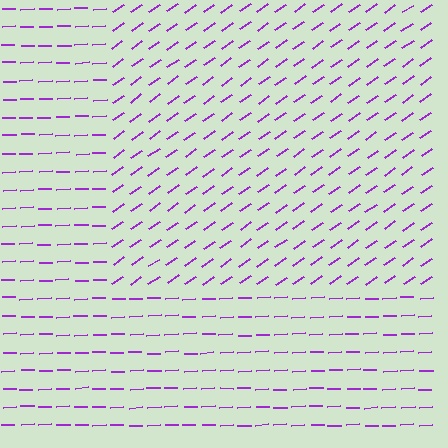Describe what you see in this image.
The image is filled with small purple line segments. A rectangle region in the image has lines oriented differently from the surrounding lines, creating a visible texture boundary.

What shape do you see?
I see a rectangle.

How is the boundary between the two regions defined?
The boundary is defined purely by a change in line orientation (approximately 32 degrees difference). All lines are the same color and thickness.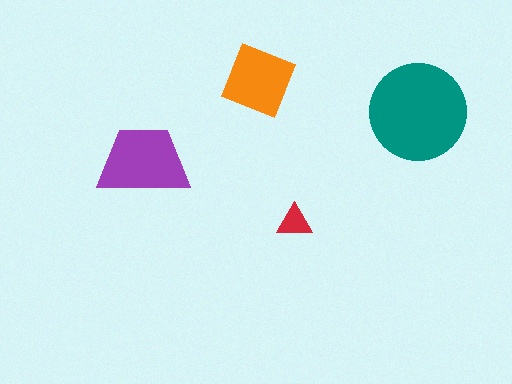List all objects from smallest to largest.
The red triangle, the orange square, the purple trapezoid, the teal circle.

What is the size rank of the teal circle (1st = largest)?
1st.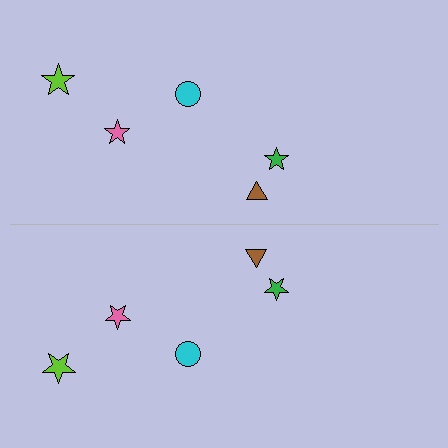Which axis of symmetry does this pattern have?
The pattern has a horizontal axis of symmetry running through the center of the image.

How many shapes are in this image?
There are 10 shapes in this image.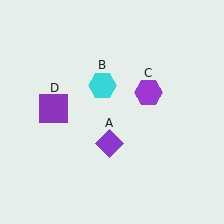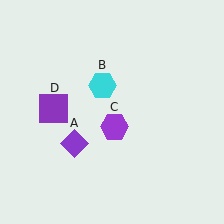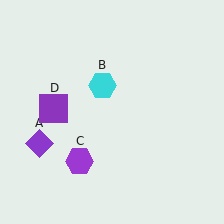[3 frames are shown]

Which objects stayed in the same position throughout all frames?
Cyan hexagon (object B) and purple square (object D) remained stationary.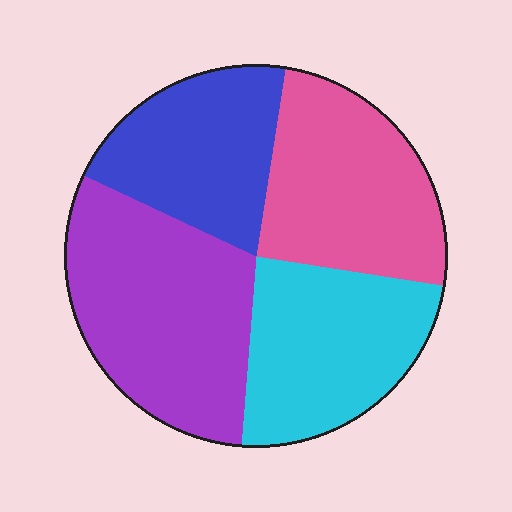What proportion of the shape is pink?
Pink covers 25% of the shape.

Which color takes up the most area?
Purple, at roughly 30%.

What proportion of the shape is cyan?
Cyan takes up about one quarter (1/4) of the shape.